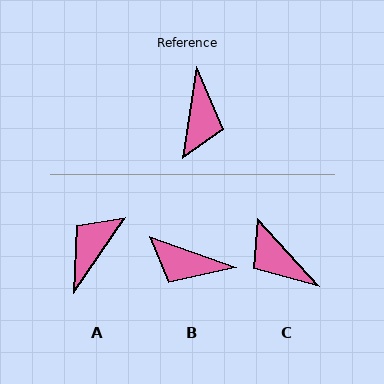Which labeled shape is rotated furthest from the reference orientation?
A, about 154 degrees away.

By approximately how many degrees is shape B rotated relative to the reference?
Approximately 101 degrees clockwise.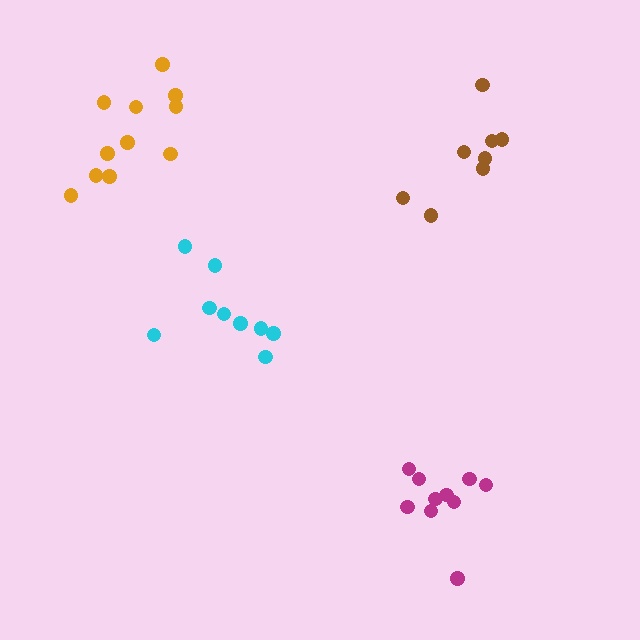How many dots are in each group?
Group 1: 10 dots, Group 2: 9 dots, Group 3: 11 dots, Group 4: 8 dots (38 total).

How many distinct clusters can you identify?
There are 4 distinct clusters.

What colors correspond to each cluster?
The clusters are colored: magenta, cyan, orange, brown.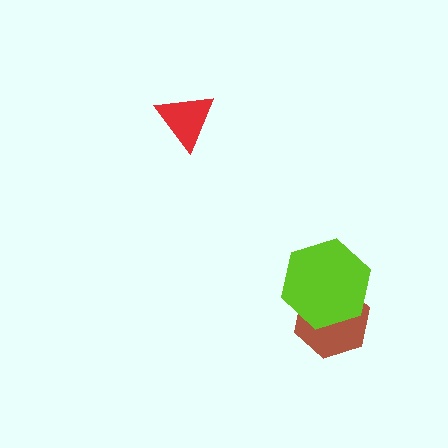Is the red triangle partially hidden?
No, no other shape covers it.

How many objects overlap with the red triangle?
0 objects overlap with the red triangle.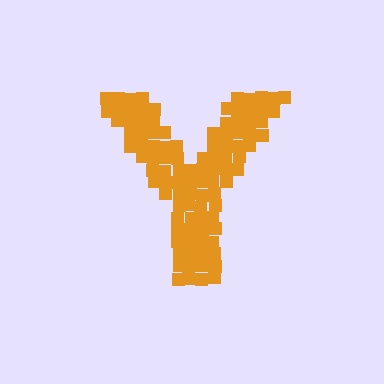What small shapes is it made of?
It is made of small squares.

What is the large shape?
The large shape is the letter Y.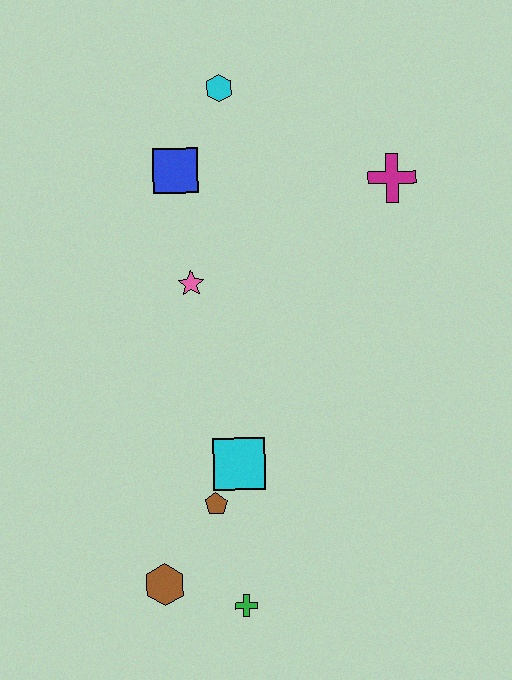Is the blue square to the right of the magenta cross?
No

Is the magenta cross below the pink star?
No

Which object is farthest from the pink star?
The green cross is farthest from the pink star.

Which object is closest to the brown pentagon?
The cyan square is closest to the brown pentagon.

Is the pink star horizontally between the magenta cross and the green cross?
No